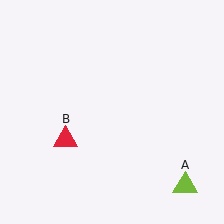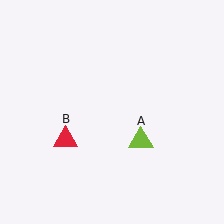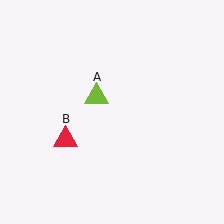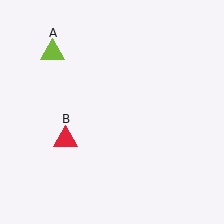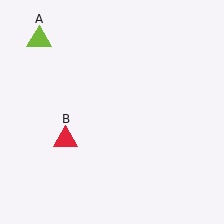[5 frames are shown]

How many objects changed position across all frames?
1 object changed position: lime triangle (object A).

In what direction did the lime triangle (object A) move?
The lime triangle (object A) moved up and to the left.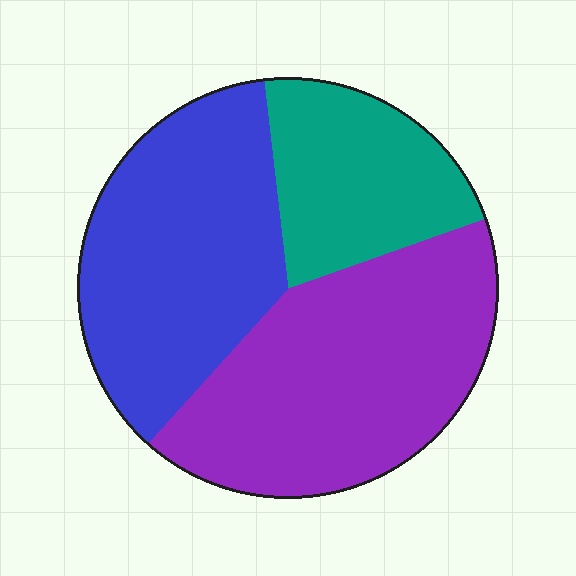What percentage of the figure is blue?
Blue takes up between a third and a half of the figure.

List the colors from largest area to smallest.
From largest to smallest: purple, blue, teal.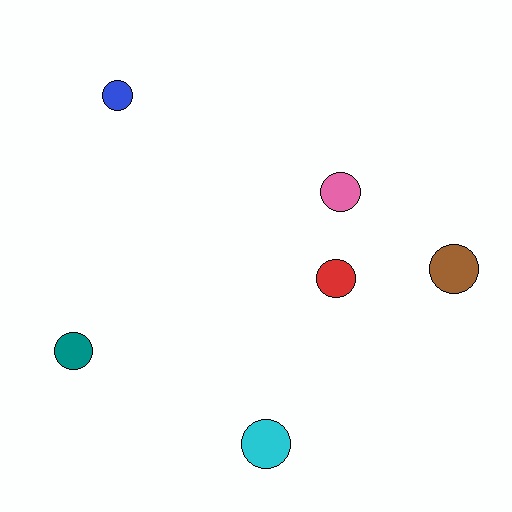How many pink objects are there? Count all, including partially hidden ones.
There is 1 pink object.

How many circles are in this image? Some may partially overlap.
There are 6 circles.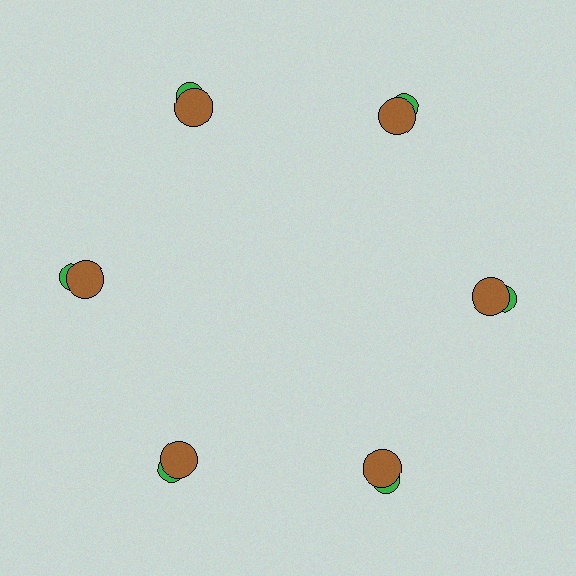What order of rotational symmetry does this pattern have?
This pattern has 6-fold rotational symmetry.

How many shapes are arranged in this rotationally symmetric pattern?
There are 12 shapes, arranged in 6 groups of 2.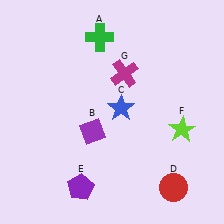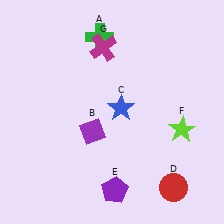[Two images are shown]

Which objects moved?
The objects that moved are: the purple pentagon (E), the magenta cross (G).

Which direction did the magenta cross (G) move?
The magenta cross (G) moved up.